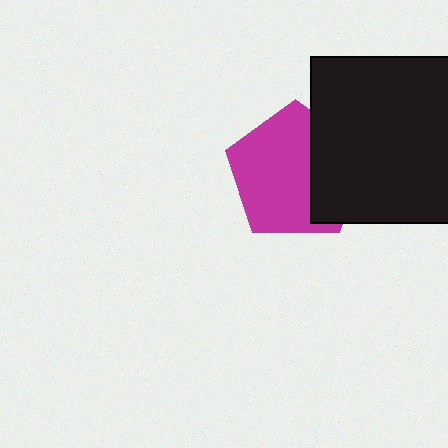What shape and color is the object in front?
The object in front is a black rectangle.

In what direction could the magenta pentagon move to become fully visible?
The magenta pentagon could move left. That would shift it out from behind the black rectangle entirely.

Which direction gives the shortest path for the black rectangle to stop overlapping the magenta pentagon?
Moving right gives the shortest separation.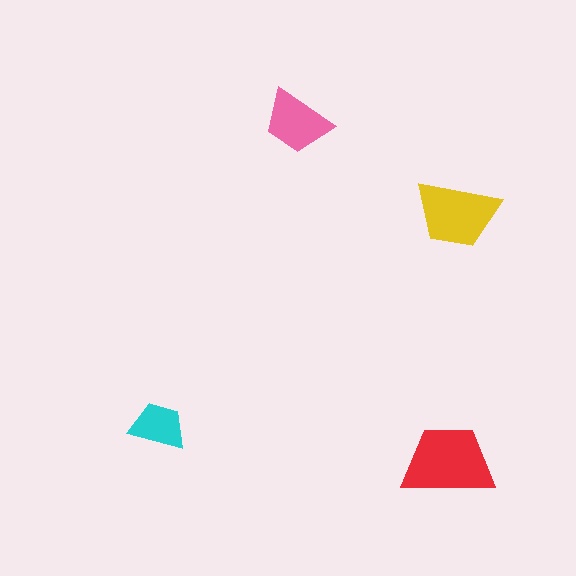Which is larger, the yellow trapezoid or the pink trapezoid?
The yellow one.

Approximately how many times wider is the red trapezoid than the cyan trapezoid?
About 1.5 times wider.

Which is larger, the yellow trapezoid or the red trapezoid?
The red one.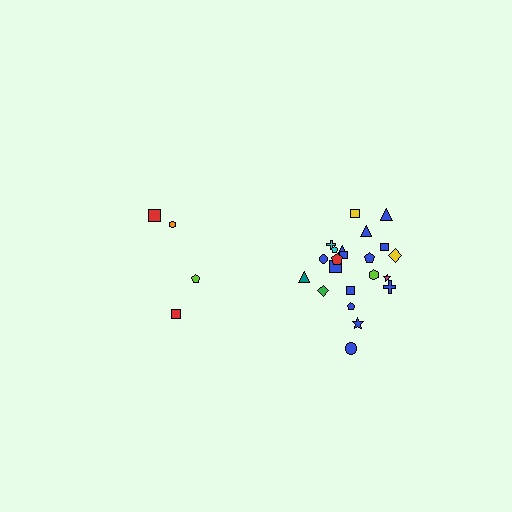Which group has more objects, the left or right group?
The right group.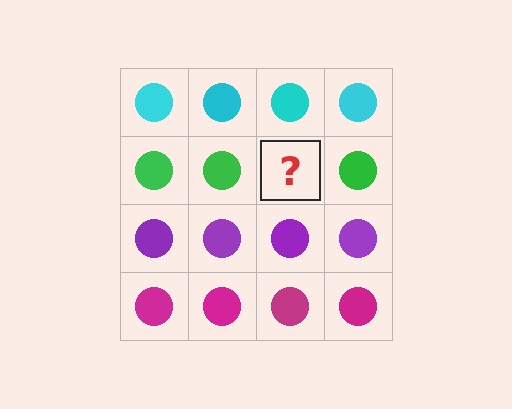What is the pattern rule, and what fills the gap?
The rule is that each row has a consistent color. The gap should be filled with a green circle.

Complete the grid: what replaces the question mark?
The question mark should be replaced with a green circle.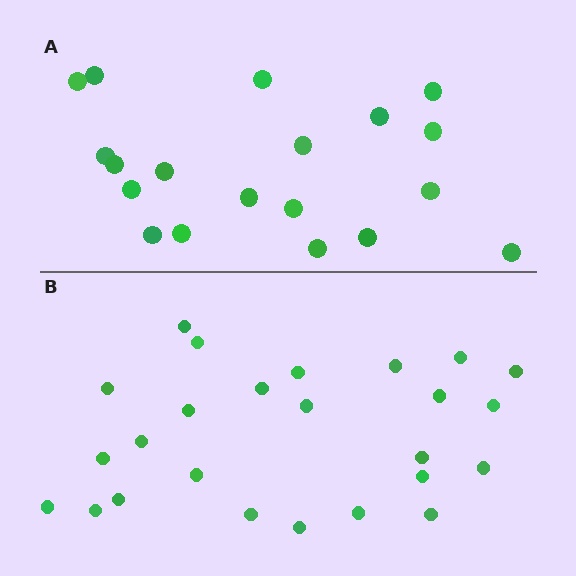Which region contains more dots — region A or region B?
Region B (the bottom region) has more dots.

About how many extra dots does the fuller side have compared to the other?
Region B has about 6 more dots than region A.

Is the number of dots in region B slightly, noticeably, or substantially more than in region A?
Region B has noticeably more, but not dramatically so. The ratio is roughly 1.3 to 1.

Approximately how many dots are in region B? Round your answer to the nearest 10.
About 20 dots. (The exact count is 25, which rounds to 20.)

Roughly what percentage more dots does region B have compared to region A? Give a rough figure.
About 30% more.